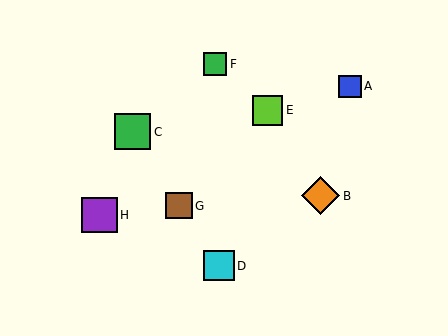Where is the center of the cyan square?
The center of the cyan square is at (219, 266).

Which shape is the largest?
The orange diamond (labeled B) is the largest.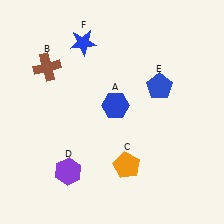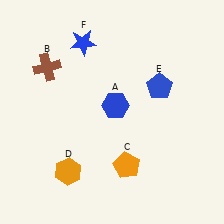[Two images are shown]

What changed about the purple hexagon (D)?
In Image 1, D is purple. In Image 2, it changed to orange.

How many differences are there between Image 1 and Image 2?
There is 1 difference between the two images.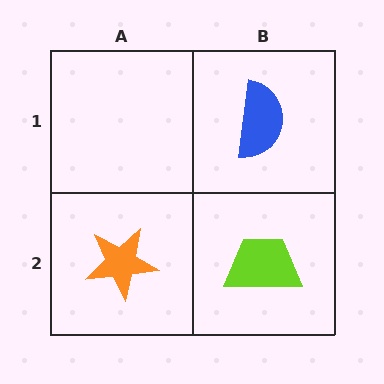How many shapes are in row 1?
1 shape.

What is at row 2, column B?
A lime trapezoid.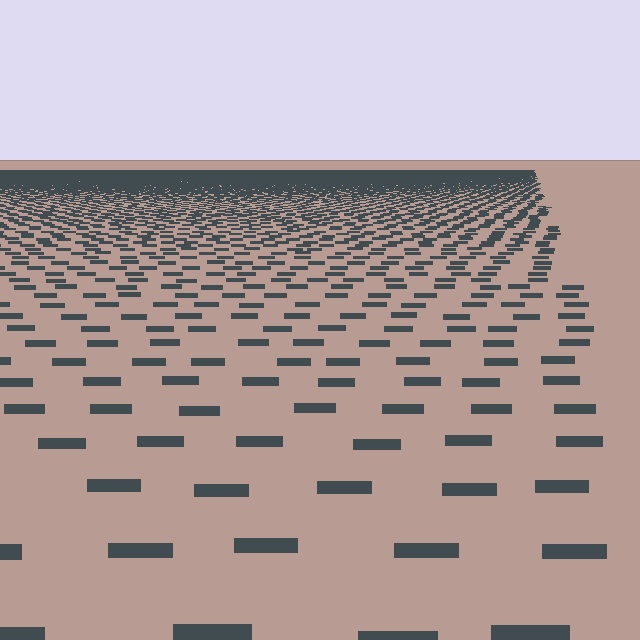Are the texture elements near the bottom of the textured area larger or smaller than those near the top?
Larger. Near the bottom, elements are closer to the viewer and appear at a bigger on-screen size.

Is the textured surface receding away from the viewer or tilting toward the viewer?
The surface is receding away from the viewer. Texture elements get smaller and denser toward the top.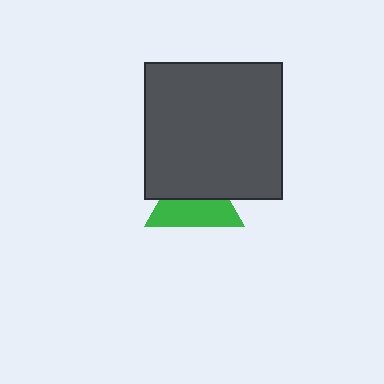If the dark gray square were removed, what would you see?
You would see the complete green triangle.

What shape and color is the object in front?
The object in front is a dark gray square.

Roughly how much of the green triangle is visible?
About half of it is visible (roughly 53%).